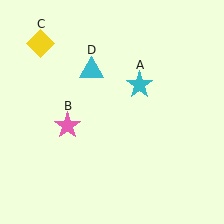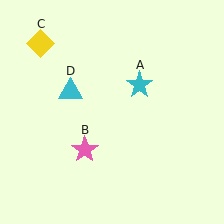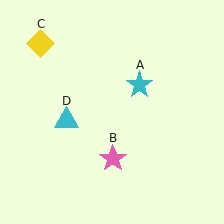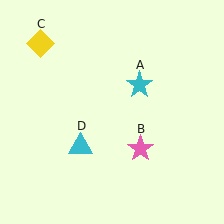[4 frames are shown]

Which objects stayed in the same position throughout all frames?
Cyan star (object A) and yellow diamond (object C) remained stationary.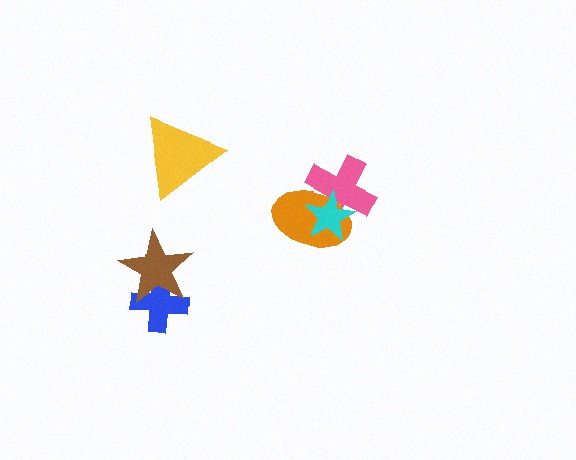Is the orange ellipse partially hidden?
Yes, it is partially covered by another shape.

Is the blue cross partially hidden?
Yes, it is partially covered by another shape.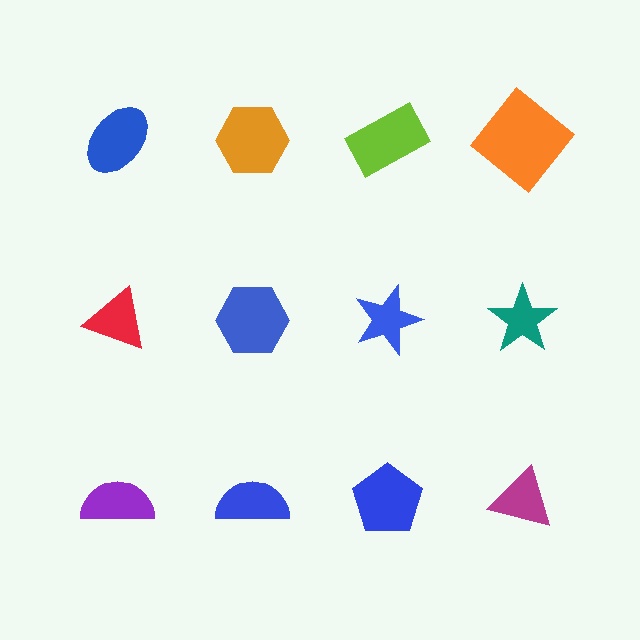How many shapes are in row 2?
4 shapes.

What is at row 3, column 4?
A magenta triangle.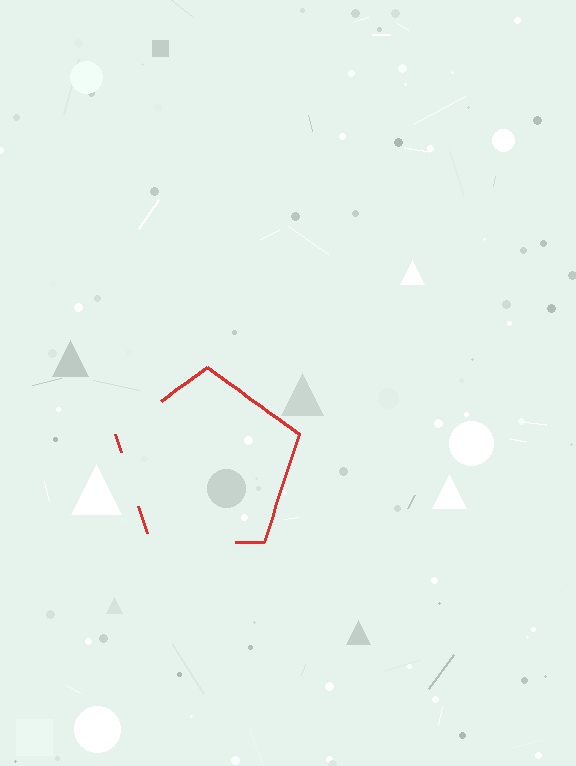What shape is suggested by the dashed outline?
The dashed outline suggests a pentagon.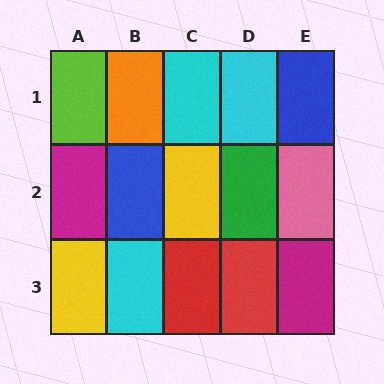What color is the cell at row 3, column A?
Yellow.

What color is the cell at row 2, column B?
Blue.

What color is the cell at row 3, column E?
Magenta.